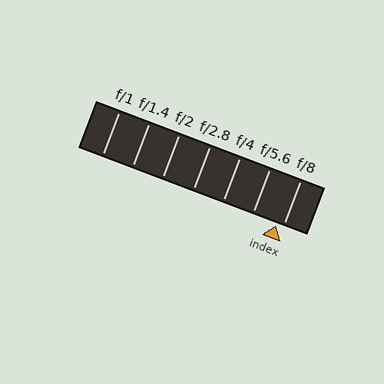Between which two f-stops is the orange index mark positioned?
The index mark is between f/5.6 and f/8.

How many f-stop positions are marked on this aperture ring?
There are 7 f-stop positions marked.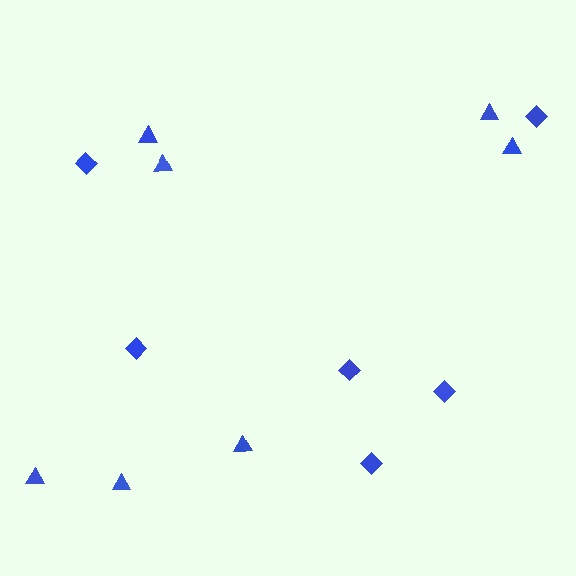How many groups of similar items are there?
There are 2 groups: one group of triangles (7) and one group of diamonds (6).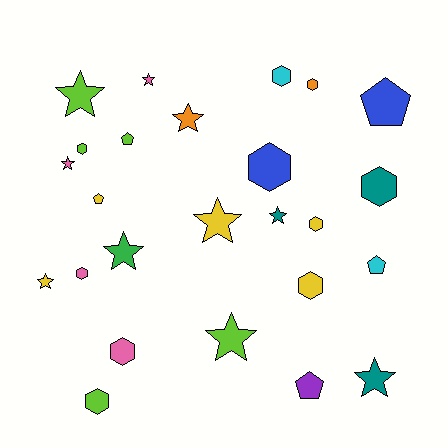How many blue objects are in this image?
There are 2 blue objects.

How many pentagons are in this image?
There are 5 pentagons.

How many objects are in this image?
There are 25 objects.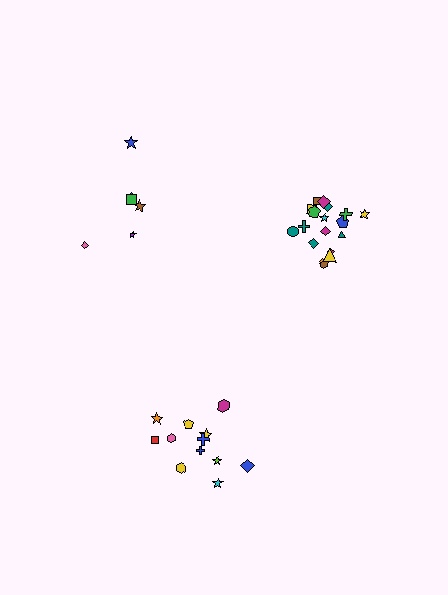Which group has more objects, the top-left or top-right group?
The top-right group.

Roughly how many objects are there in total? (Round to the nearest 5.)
Roughly 35 objects in total.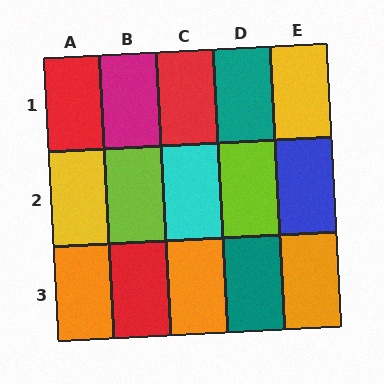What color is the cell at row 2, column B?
Lime.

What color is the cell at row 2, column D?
Lime.